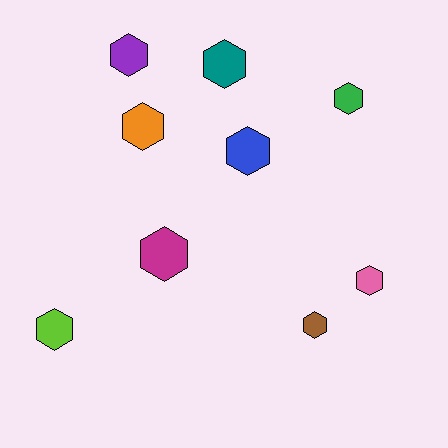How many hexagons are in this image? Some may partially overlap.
There are 9 hexagons.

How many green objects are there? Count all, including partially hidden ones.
There is 1 green object.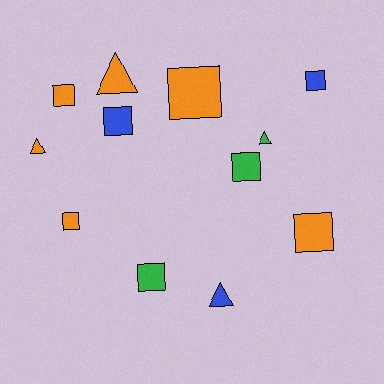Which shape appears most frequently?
Square, with 8 objects.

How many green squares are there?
There are 2 green squares.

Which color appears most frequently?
Orange, with 6 objects.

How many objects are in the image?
There are 12 objects.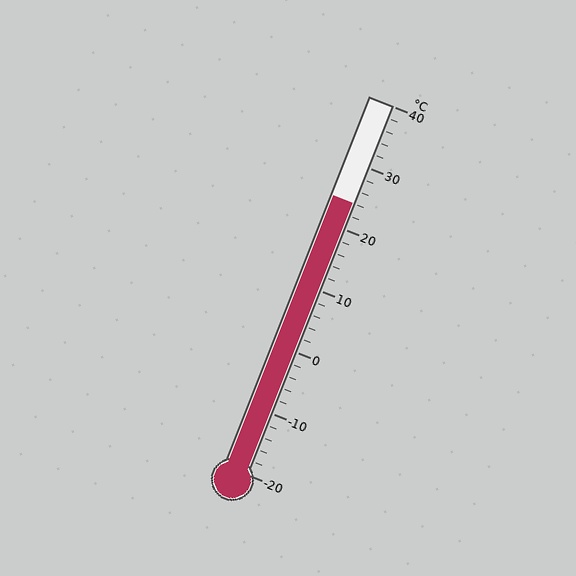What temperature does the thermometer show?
The thermometer shows approximately 24°C.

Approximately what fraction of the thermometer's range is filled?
The thermometer is filled to approximately 75% of its range.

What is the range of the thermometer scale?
The thermometer scale ranges from -20°C to 40°C.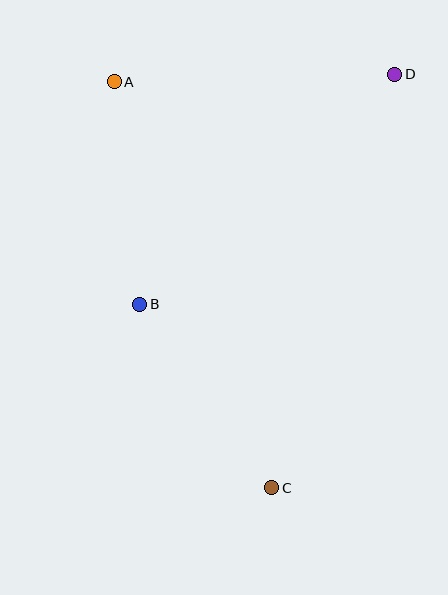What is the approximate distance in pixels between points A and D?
The distance between A and D is approximately 281 pixels.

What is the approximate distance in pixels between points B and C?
The distance between B and C is approximately 226 pixels.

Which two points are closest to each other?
Points A and B are closest to each other.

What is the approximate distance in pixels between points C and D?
The distance between C and D is approximately 432 pixels.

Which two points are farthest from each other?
Points A and C are farthest from each other.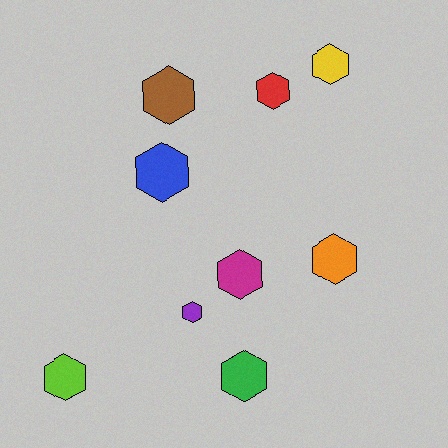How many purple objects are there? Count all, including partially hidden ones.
There is 1 purple object.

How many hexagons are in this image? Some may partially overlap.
There are 9 hexagons.